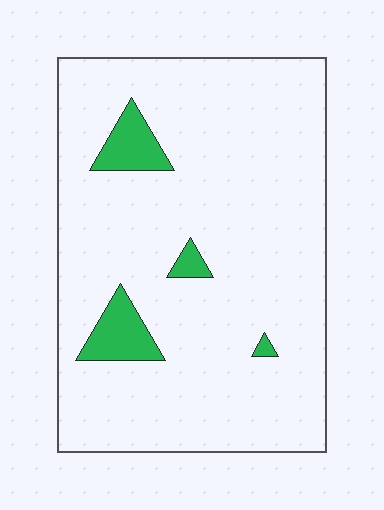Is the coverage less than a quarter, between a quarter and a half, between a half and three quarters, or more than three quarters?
Less than a quarter.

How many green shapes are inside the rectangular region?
4.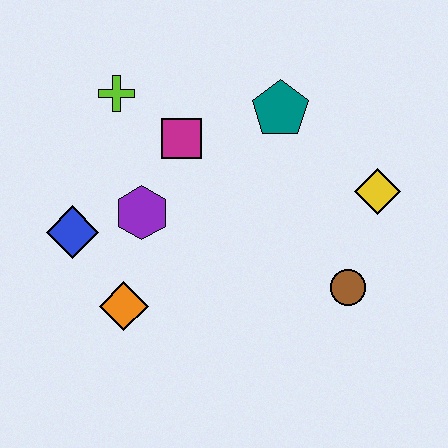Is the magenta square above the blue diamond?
Yes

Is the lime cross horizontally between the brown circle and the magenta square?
No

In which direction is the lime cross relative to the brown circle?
The lime cross is to the left of the brown circle.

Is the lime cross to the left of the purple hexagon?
Yes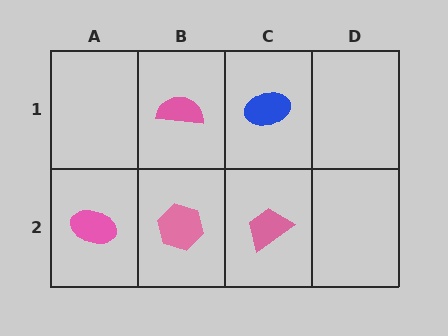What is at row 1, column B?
A pink semicircle.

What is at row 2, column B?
A pink hexagon.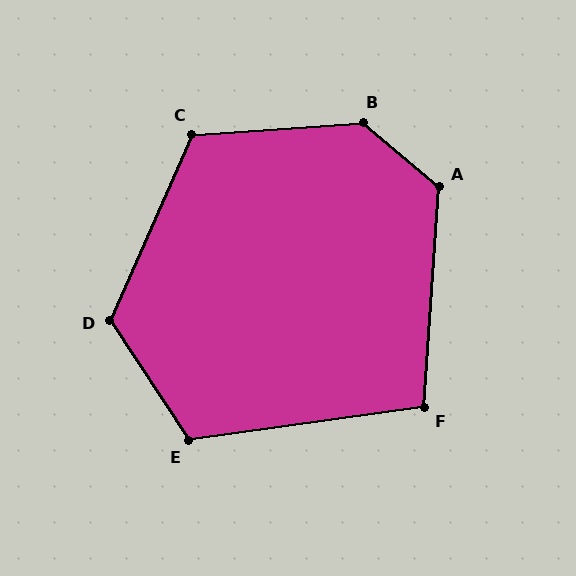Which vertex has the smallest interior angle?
F, at approximately 101 degrees.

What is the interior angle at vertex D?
Approximately 123 degrees (obtuse).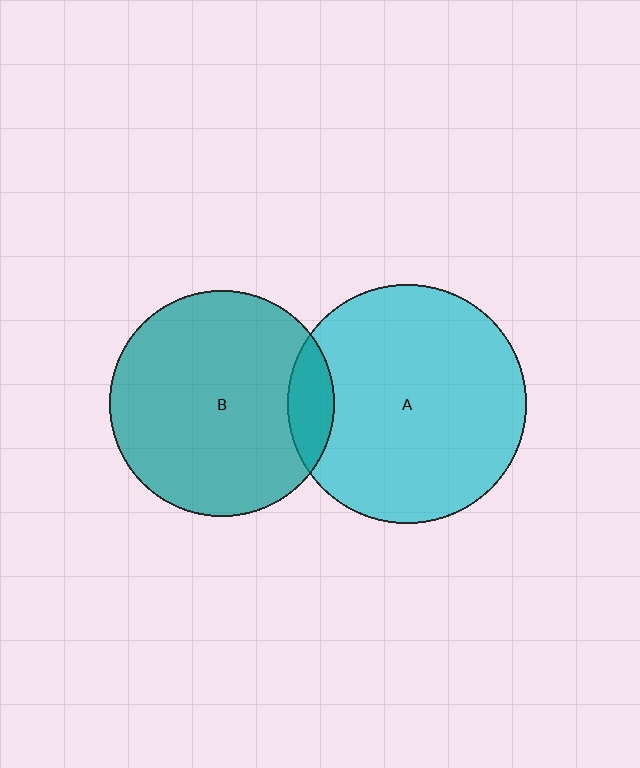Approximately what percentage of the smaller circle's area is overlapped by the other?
Approximately 10%.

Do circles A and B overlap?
Yes.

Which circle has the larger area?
Circle A (cyan).